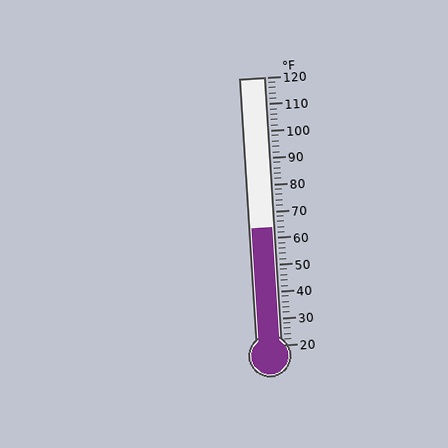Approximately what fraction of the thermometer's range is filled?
The thermometer is filled to approximately 45% of its range.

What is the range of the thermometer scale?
The thermometer scale ranges from 20°F to 120°F.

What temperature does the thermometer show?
The thermometer shows approximately 64°F.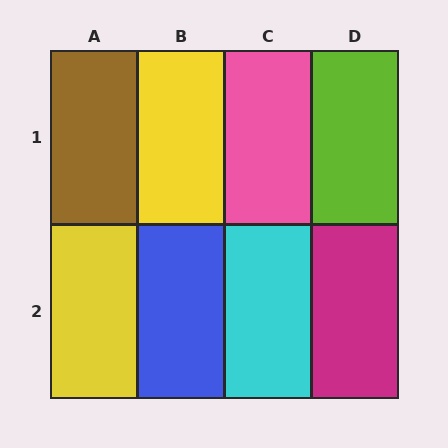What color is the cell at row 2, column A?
Yellow.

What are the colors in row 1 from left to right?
Brown, yellow, pink, lime.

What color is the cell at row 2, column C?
Cyan.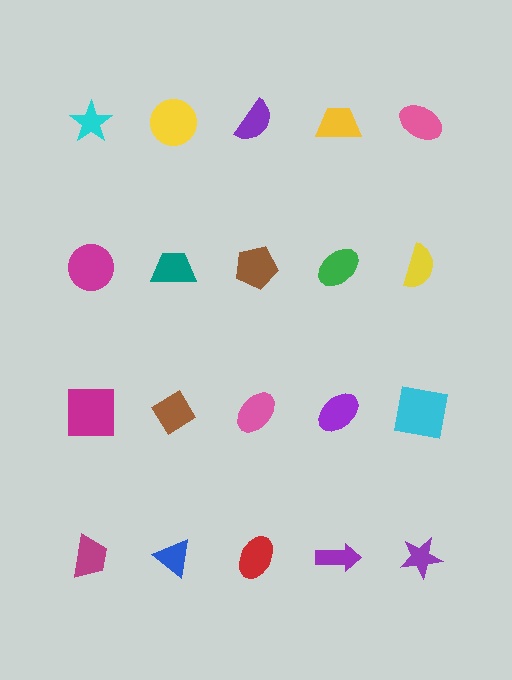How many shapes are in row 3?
5 shapes.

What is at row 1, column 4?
A yellow trapezoid.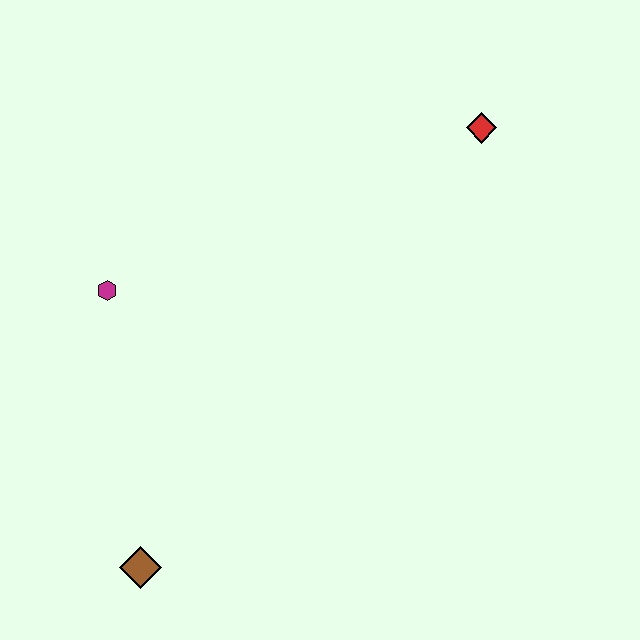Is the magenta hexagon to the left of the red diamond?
Yes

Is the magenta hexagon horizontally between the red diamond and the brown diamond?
No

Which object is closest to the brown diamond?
The magenta hexagon is closest to the brown diamond.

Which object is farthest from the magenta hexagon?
The red diamond is farthest from the magenta hexagon.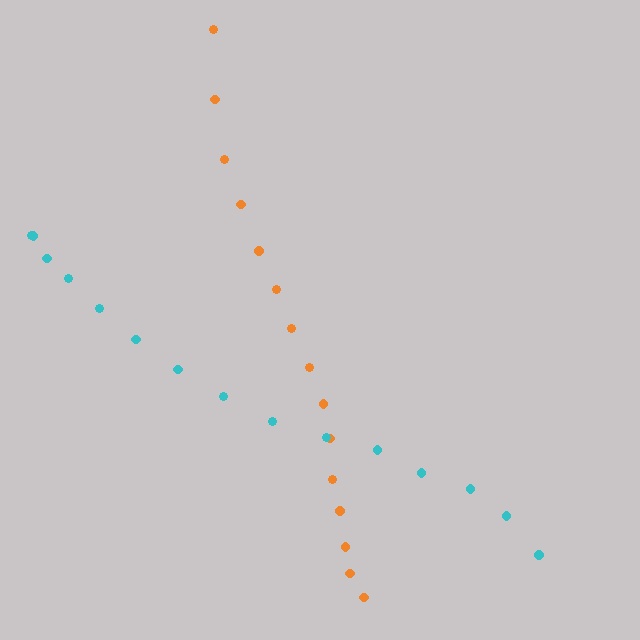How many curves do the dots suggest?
There are 2 distinct paths.